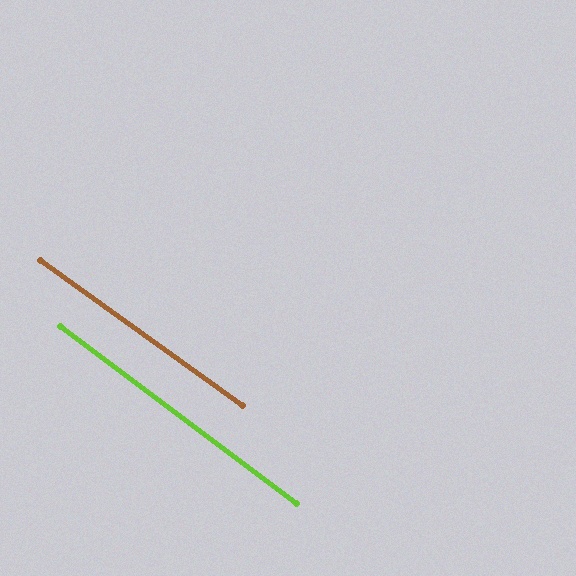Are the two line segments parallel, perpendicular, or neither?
Parallel — their directions differ by only 1.2°.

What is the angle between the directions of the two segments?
Approximately 1 degree.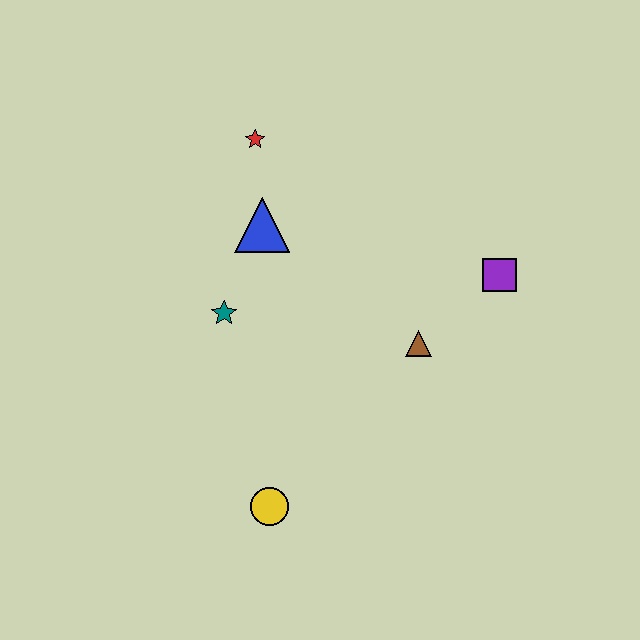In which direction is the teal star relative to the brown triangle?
The teal star is to the left of the brown triangle.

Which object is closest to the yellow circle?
The teal star is closest to the yellow circle.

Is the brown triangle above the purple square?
No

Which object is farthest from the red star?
The yellow circle is farthest from the red star.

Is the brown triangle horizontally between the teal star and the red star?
No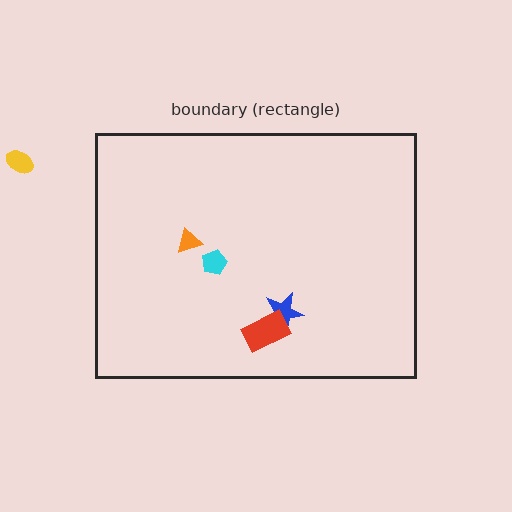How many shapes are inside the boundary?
4 inside, 1 outside.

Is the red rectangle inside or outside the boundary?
Inside.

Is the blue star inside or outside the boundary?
Inside.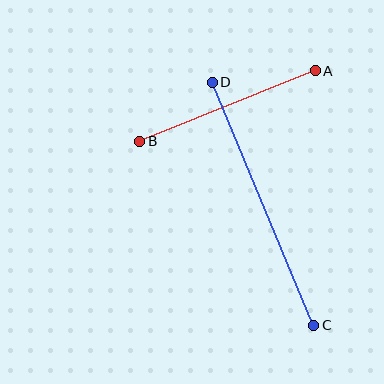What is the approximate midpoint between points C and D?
The midpoint is at approximately (263, 204) pixels.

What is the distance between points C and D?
The distance is approximately 264 pixels.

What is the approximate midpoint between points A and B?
The midpoint is at approximately (227, 106) pixels.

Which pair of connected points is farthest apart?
Points C and D are farthest apart.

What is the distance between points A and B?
The distance is approximately 189 pixels.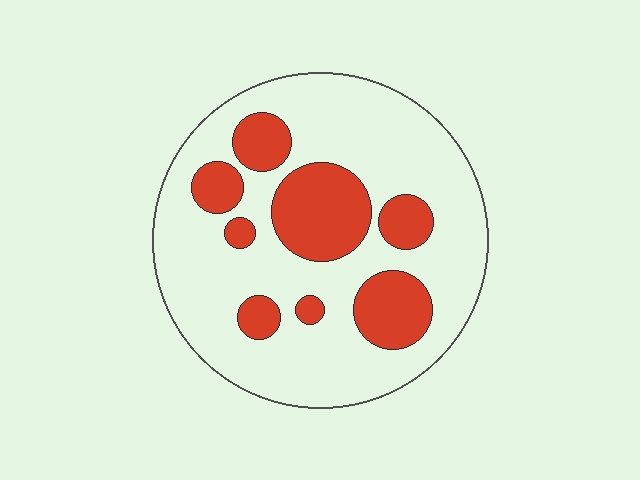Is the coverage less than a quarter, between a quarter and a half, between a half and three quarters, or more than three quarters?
Between a quarter and a half.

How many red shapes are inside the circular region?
8.